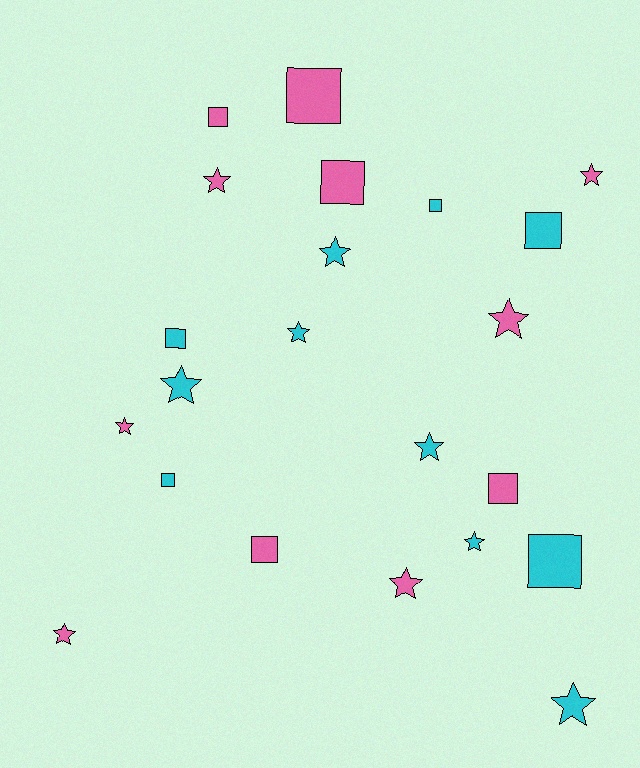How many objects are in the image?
There are 22 objects.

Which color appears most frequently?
Pink, with 11 objects.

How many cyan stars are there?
There are 6 cyan stars.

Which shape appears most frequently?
Star, with 12 objects.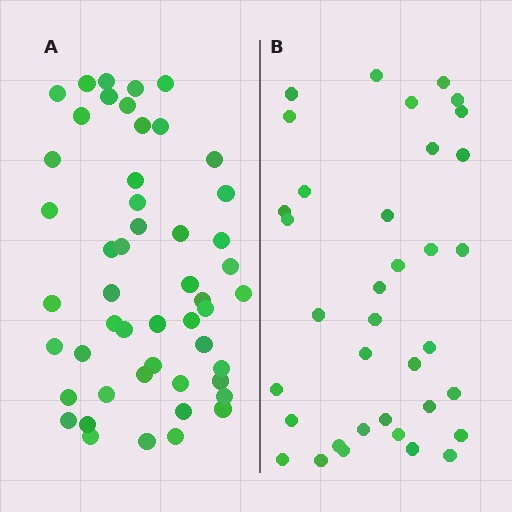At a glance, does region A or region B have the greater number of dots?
Region A (the left region) has more dots.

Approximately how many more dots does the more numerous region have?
Region A has approximately 15 more dots than region B.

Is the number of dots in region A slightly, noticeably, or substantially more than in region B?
Region A has noticeably more, but not dramatically so. The ratio is roughly 1.4 to 1.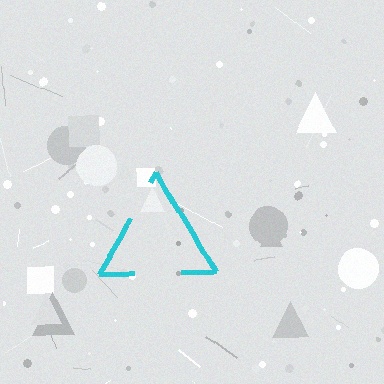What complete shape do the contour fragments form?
The contour fragments form a triangle.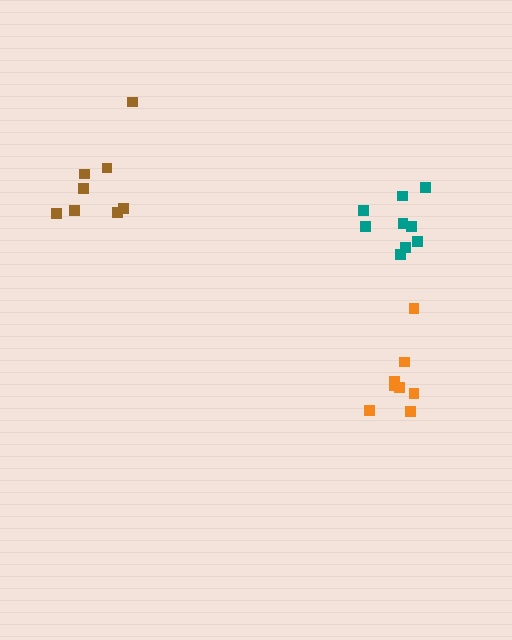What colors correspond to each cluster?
The clusters are colored: teal, brown, orange.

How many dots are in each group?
Group 1: 9 dots, Group 2: 8 dots, Group 3: 8 dots (25 total).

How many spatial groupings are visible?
There are 3 spatial groupings.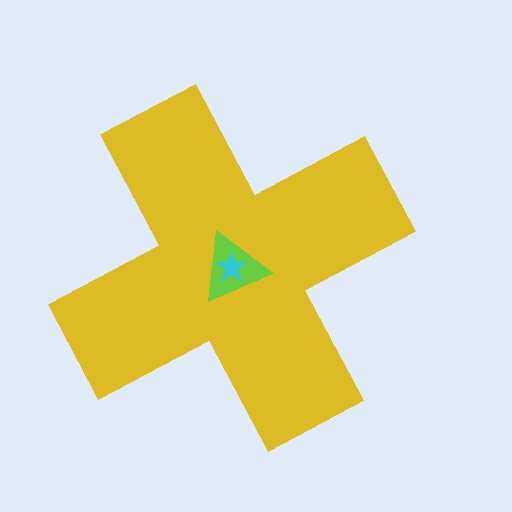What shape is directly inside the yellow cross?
The lime triangle.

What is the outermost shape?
The yellow cross.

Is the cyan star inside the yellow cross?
Yes.